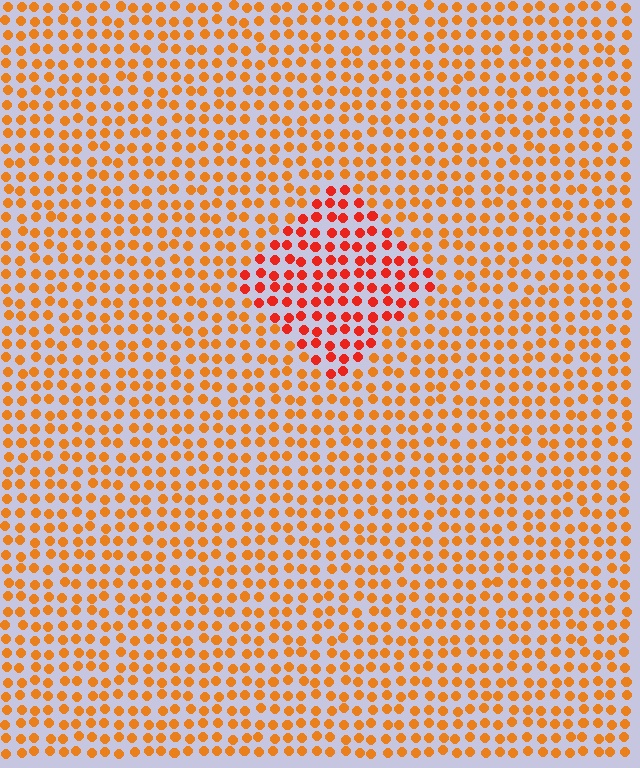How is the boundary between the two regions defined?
The boundary is defined purely by a slight shift in hue (about 27 degrees). Spacing, size, and orientation are identical on both sides.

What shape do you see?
I see a diamond.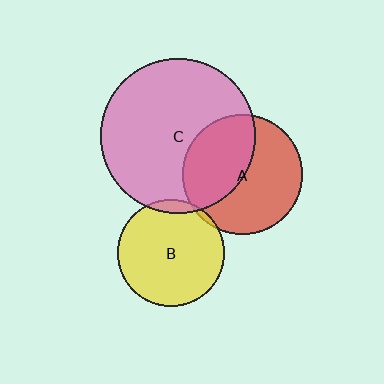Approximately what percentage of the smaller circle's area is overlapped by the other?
Approximately 45%.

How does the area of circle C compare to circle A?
Approximately 1.7 times.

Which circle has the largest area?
Circle C (pink).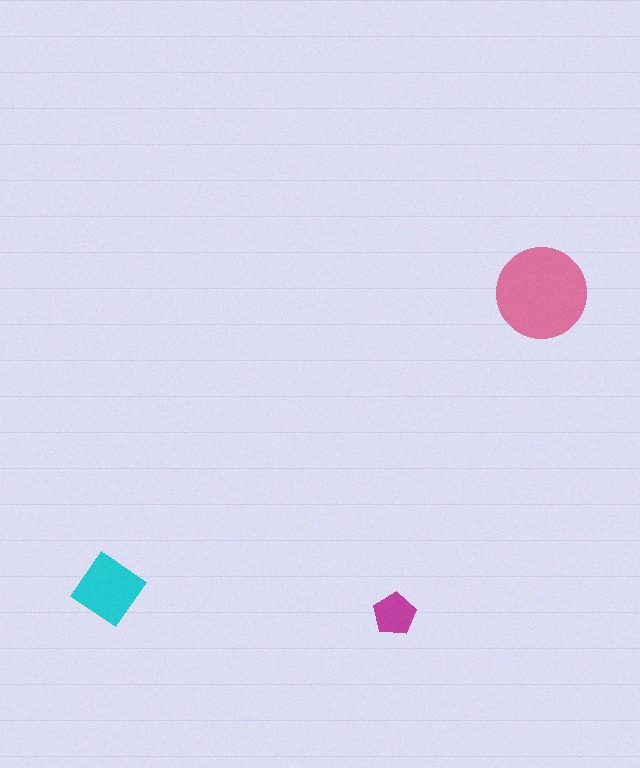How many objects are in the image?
There are 3 objects in the image.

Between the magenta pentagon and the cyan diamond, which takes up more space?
The cyan diamond.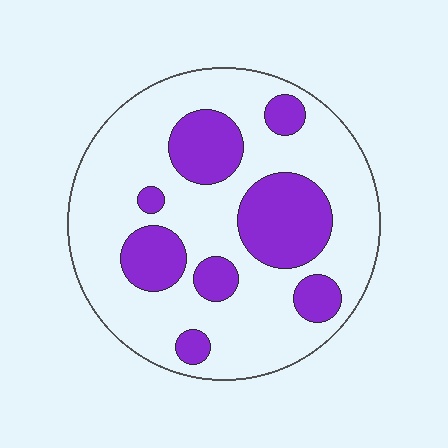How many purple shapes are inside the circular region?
8.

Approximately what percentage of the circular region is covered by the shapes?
Approximately 30%.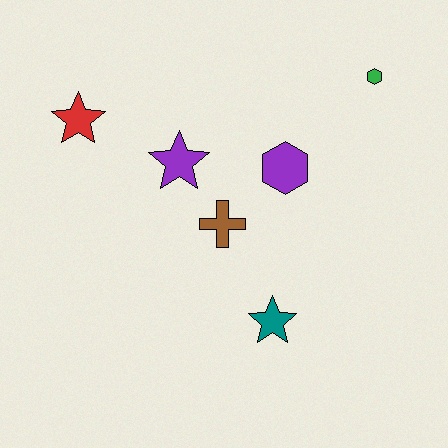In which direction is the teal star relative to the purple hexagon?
The teal star is below the purple hexagon.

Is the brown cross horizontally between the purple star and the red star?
No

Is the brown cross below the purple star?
Yes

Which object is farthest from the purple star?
The green hexagon is farthest from the purple star.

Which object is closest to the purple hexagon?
The brown cross is closest to the purple hexagon.